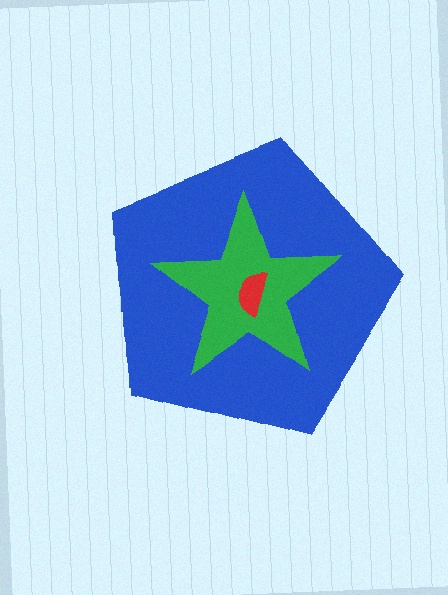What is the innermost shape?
The red semicircle.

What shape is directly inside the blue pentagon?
The green star.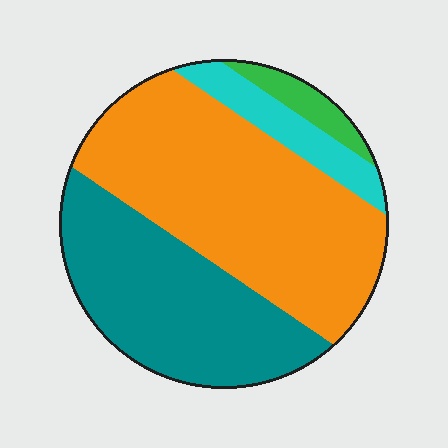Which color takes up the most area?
Orange, at roughly 50%.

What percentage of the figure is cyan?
Cyan takes up about one tenth (1/10) of the figure.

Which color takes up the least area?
Green, at roughly 5%.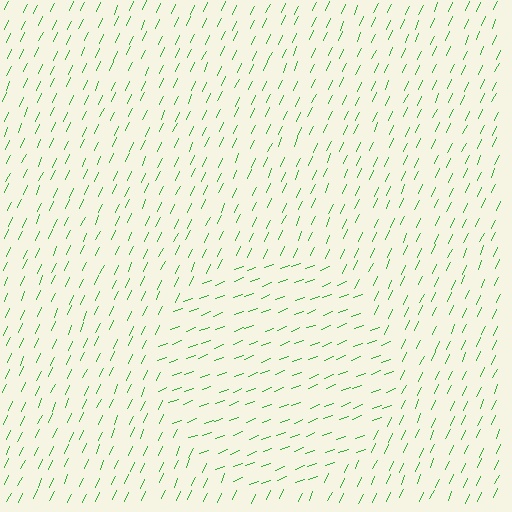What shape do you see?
I see a circle.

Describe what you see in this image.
The image is filled with small green line segments. A circle region in the image has lines oriented differently from the surrounding lines, creating a visible texture boundary.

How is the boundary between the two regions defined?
The boundary is defined purely by a change in line orientation (approximately 45 degrees difference). All lines are the same color and thickness.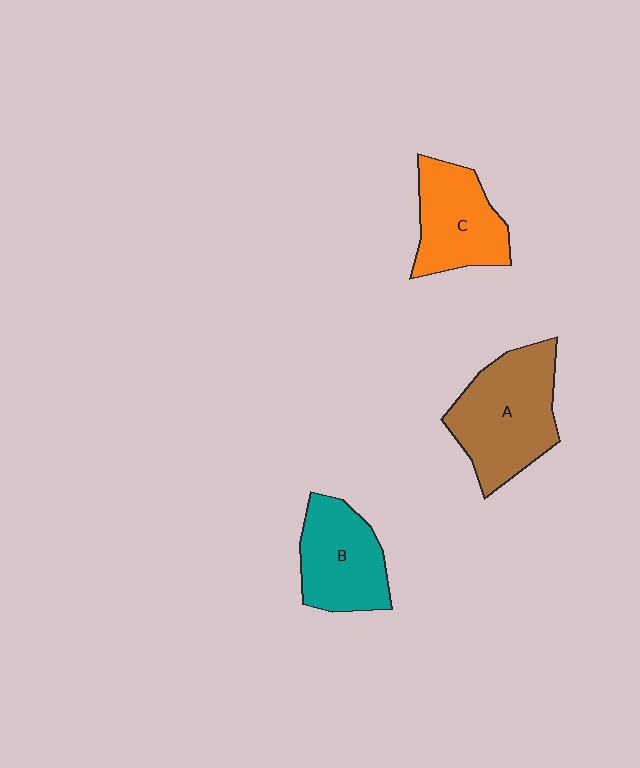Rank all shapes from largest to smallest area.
From largest to smallest: A (brown), B (teal), C (orange).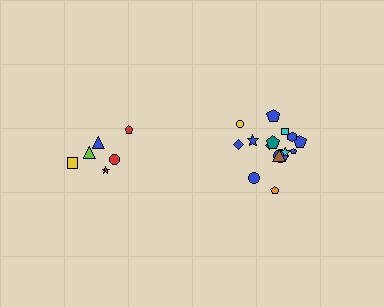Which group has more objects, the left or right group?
The right group.